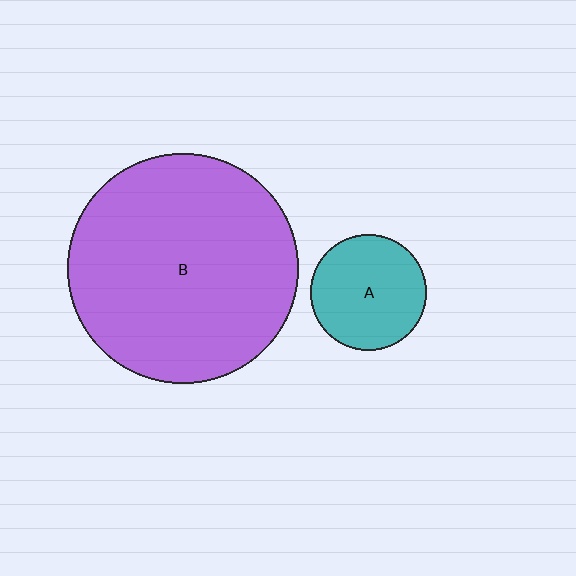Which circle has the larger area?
Circle B (purple).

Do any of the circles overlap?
No, none of the circles overlap.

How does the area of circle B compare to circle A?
Approximately 4.0 times.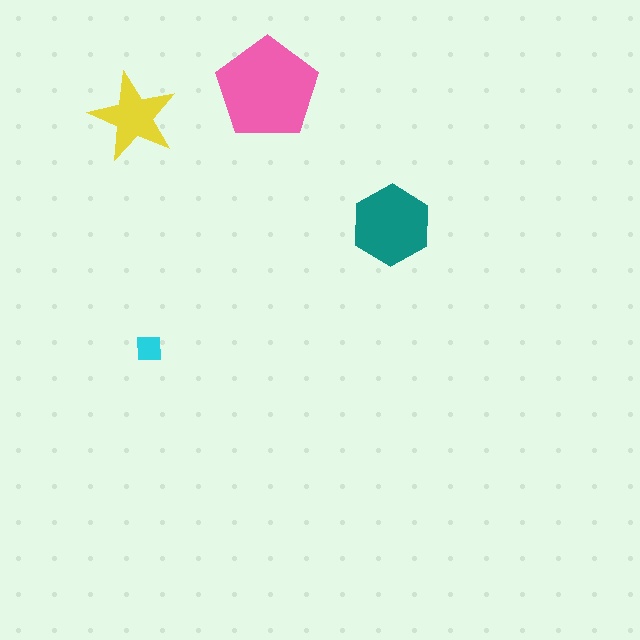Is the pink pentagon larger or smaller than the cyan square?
Larger.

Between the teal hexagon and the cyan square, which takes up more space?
The teal hexagon.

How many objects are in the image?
There are 4 objects in the image.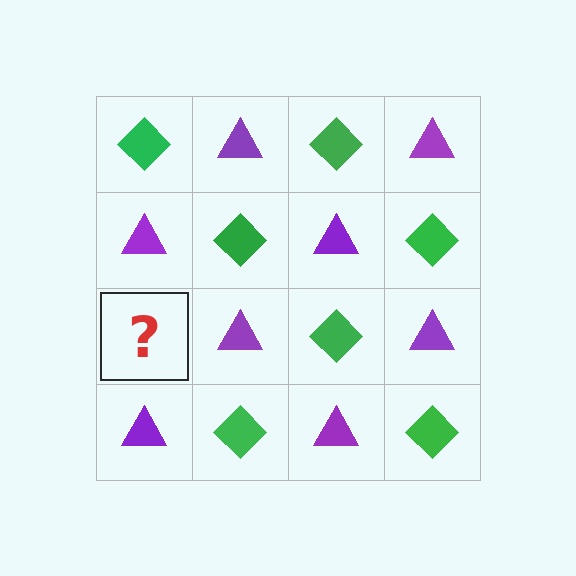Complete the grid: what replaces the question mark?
The question mark should be replaced with a green diamond.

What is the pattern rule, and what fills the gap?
The rule is that it alternates green diamond and purple triangle in a checkerboard pattern. The gap should be filled with a green diamond.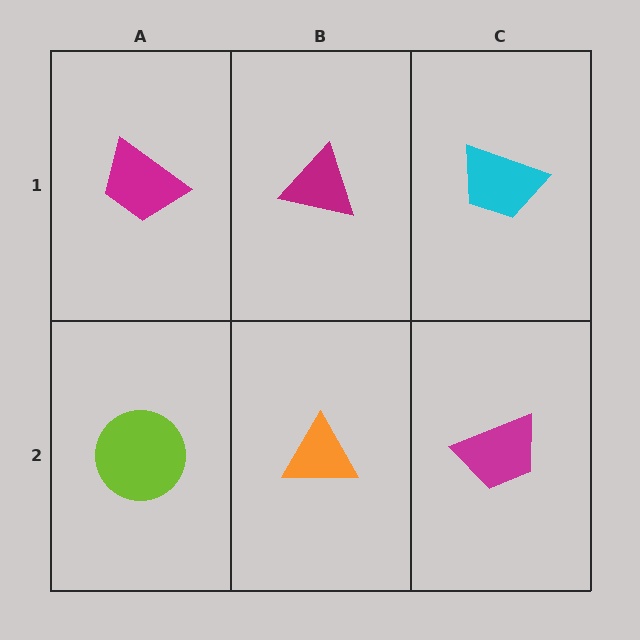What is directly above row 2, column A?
A magenta trapezoid.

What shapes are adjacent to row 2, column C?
A cyan trapezoid (row 1, column C), an orange triangle (row 2, column B).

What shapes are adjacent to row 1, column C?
A magenta trapezoid (row 2, column C), a magenta triangle (row 1, column B).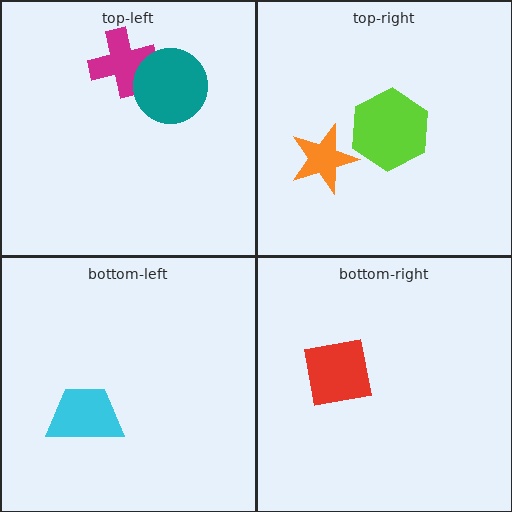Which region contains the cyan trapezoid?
The bottom-left region.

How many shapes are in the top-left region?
2.